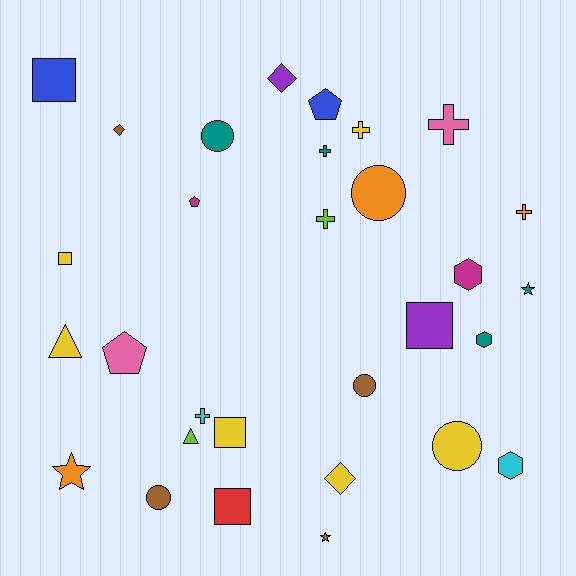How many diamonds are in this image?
There are 3 diamonds.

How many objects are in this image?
There are 30 objects.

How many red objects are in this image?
There is 1 red object.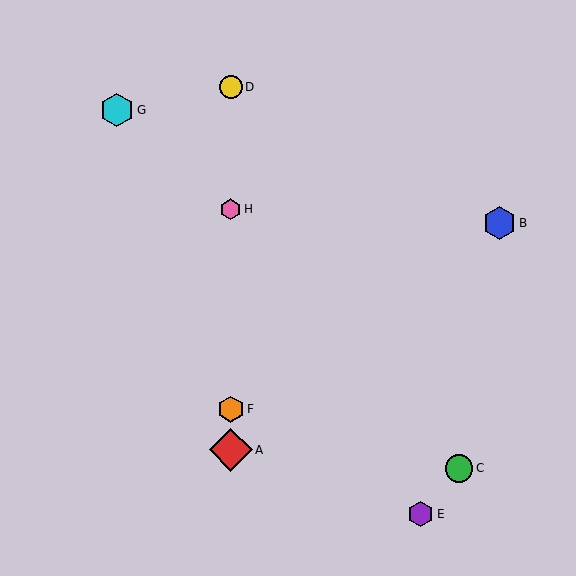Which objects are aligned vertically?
Objects A, D, F, H are aligned vertically.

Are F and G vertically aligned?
No, F is at x≈231 and G is at x≈117.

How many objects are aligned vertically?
4 objects (A, D, F, H) are aligned vertically.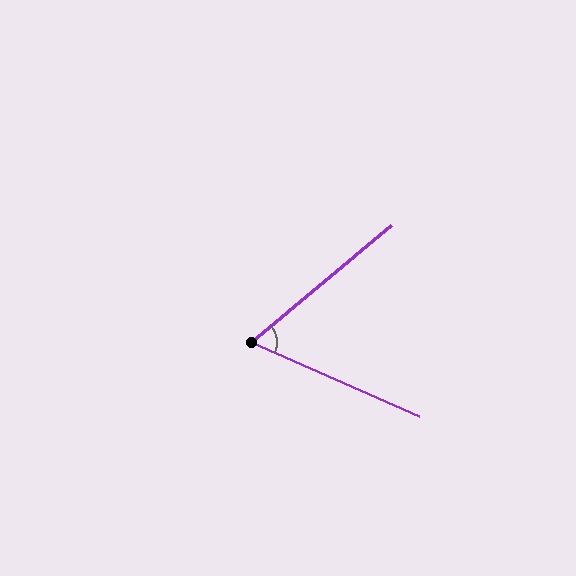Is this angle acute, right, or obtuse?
It is acute.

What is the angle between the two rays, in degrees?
Approximately 64 degrees.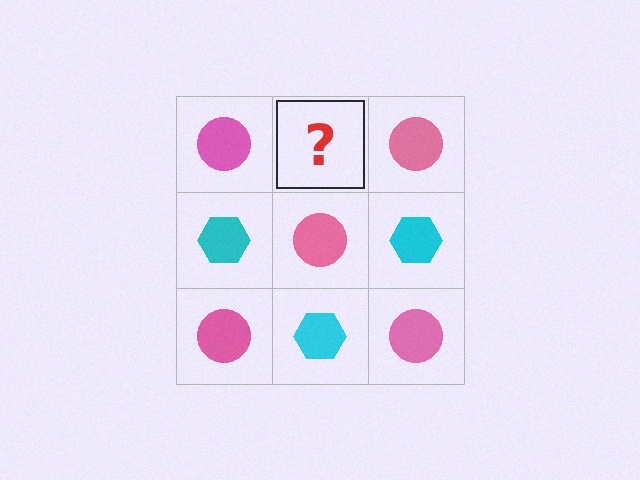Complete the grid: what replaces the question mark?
The question mark should be replaced with a cyan hexagon.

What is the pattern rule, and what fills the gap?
The rule is that it alternates pink circle and cyan hexagon in a checkerboard pattern. The gap should be filled with a cyan hexagon.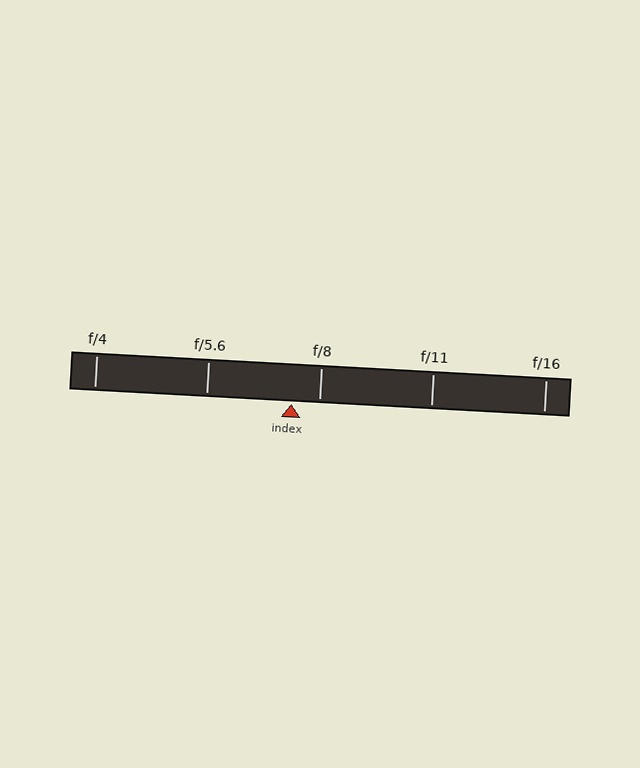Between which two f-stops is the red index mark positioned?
The index mark is between f/5.6 and f/8.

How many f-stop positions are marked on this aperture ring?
There are 5 f-stop positions marked.